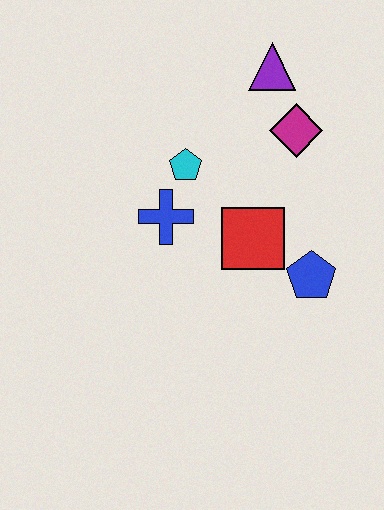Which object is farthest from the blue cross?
The purple triangle is farthest from the blue cross.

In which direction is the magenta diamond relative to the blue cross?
The magenta diamond is to the right of the blue cross.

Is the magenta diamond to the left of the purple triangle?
No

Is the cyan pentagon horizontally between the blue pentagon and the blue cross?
Yes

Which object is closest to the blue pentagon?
The red square is closest to the blue pentagon.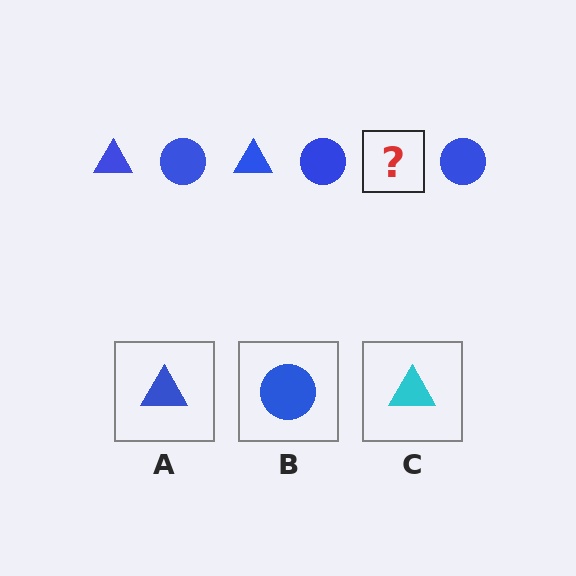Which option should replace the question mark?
Option A.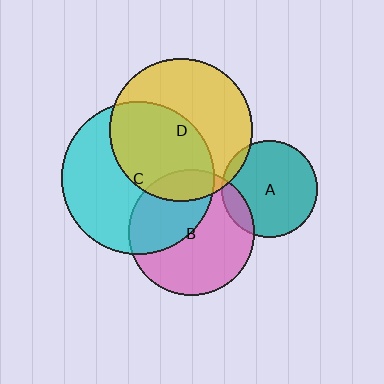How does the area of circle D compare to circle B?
Approximately 1.3 times.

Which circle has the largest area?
Circle C (cyan).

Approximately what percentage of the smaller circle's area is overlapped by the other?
Approximately 50%.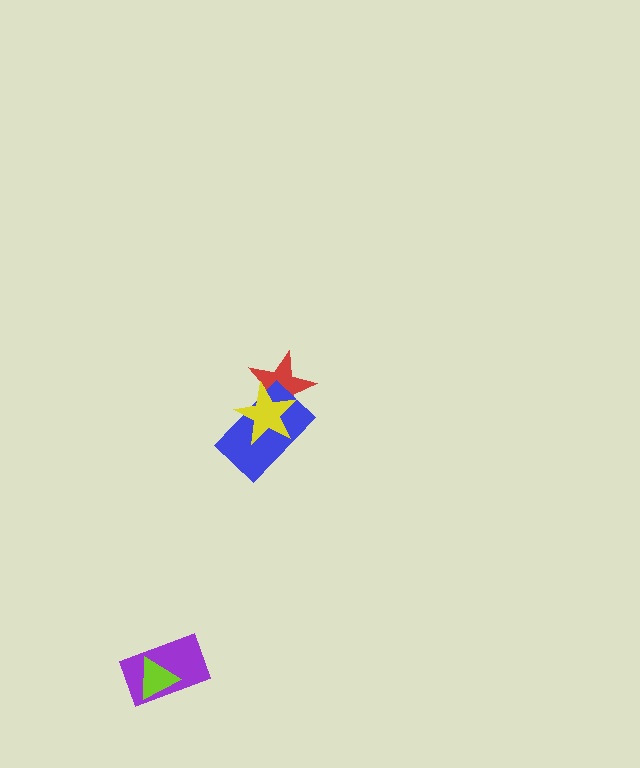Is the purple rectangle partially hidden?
Yes, it is partially covered by another shape.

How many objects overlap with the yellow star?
2 objects overlap with the yellow star.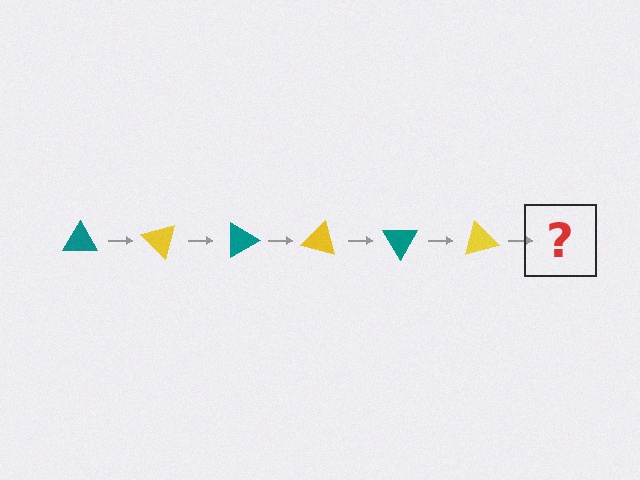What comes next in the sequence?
The next element should be a teal triangle, rotated 270 degrees from the start.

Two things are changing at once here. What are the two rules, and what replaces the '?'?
The two rules are that it rotates 45 degrees each step and the color cycles through teal and yellow. The '?' should be a teal triangle, rotated 270 degrees from the start.